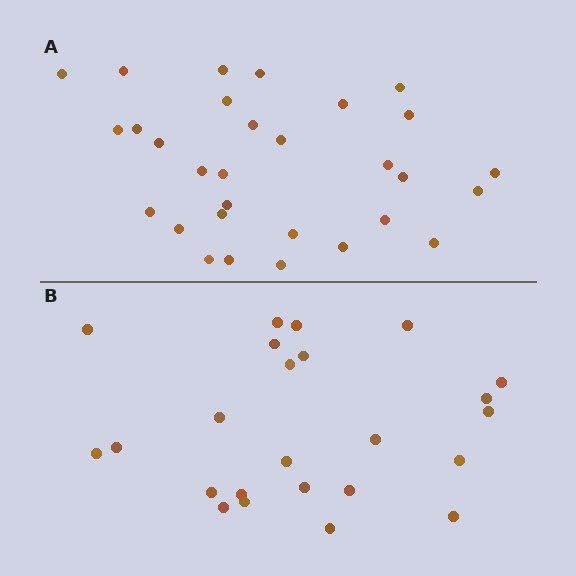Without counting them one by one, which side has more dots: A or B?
Region A (the top region) has more dots.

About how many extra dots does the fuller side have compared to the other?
Region A has about 6 more dots than region B.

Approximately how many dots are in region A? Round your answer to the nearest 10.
About 30 dots.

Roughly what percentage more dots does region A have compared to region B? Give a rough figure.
About 25% more.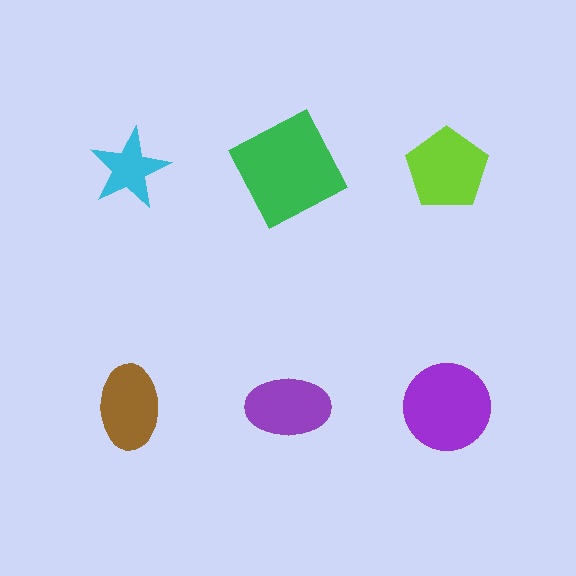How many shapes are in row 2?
3 shapes.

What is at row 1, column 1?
A cyan star.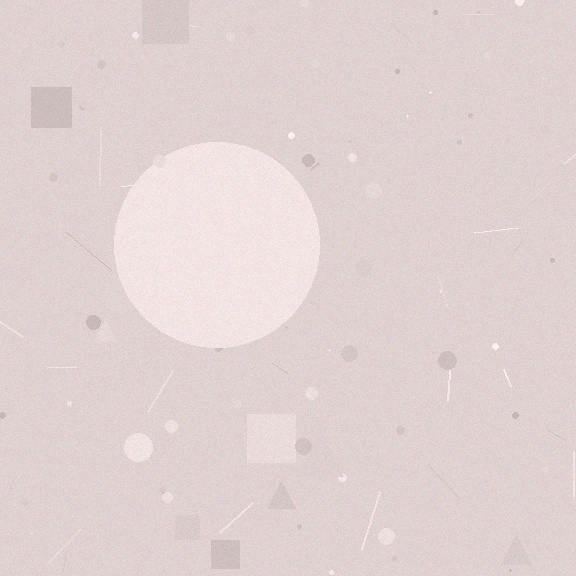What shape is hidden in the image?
A circle is hidden in the image.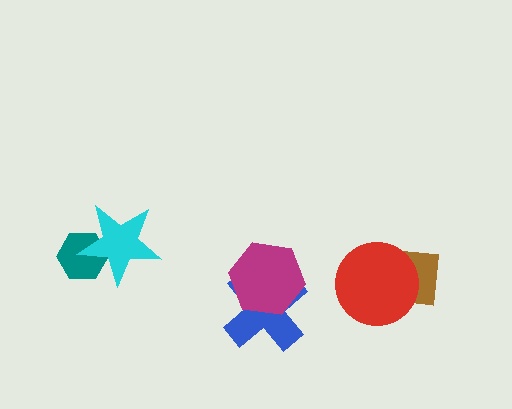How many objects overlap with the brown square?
1 object overlaps with the brown square.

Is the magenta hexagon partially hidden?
No, no other shape covers it.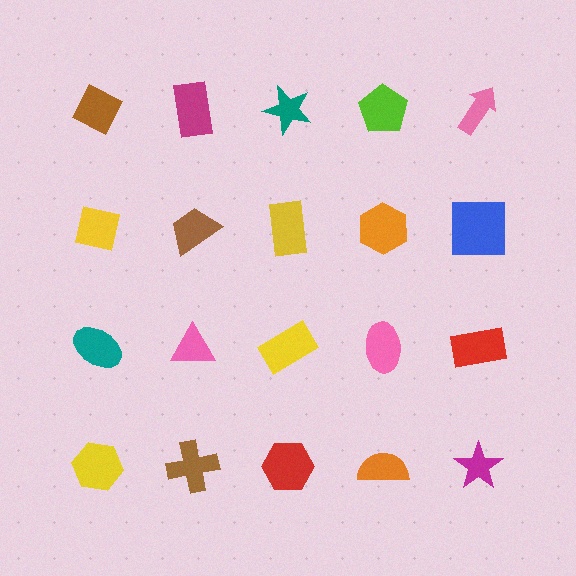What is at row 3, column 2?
A pink triangle.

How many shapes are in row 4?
5 shapes.